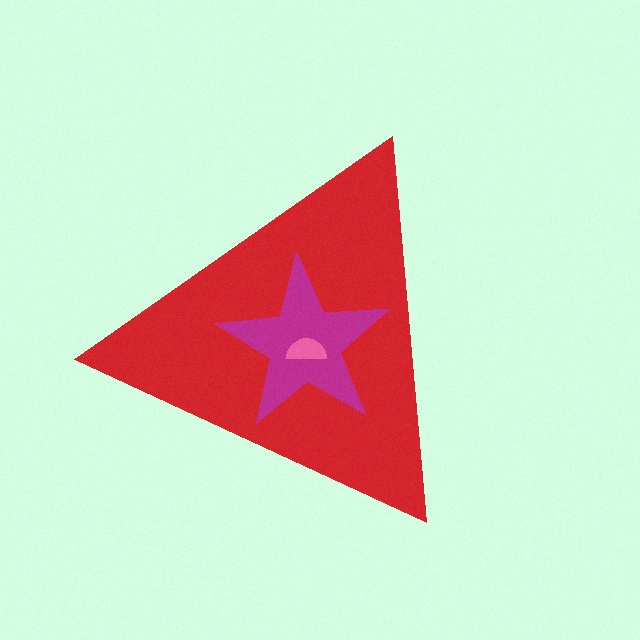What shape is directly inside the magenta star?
The pink semicircle.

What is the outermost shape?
The red triangle.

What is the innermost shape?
The pink semicircle.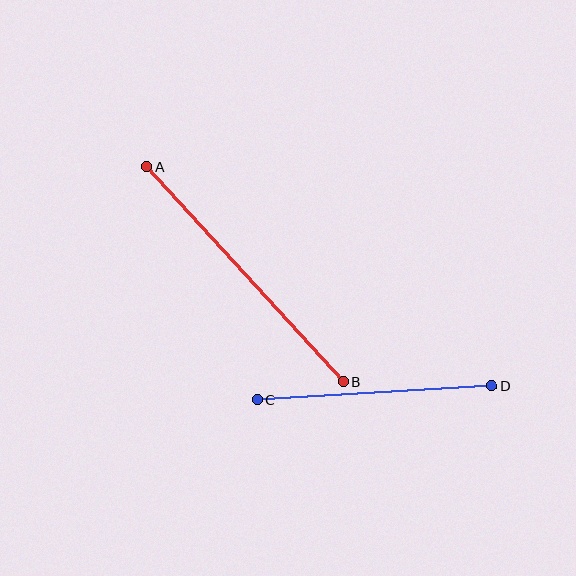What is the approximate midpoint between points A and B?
The midpoint is at approximately (245, 274) pixels.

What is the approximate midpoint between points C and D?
The midpoint is at approximately (374, 393) pixels.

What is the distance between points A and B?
The distance is approximately 291 pixels.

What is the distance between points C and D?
The distance is approximately 235 pixels.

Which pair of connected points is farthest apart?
Points A and B are farthest apart.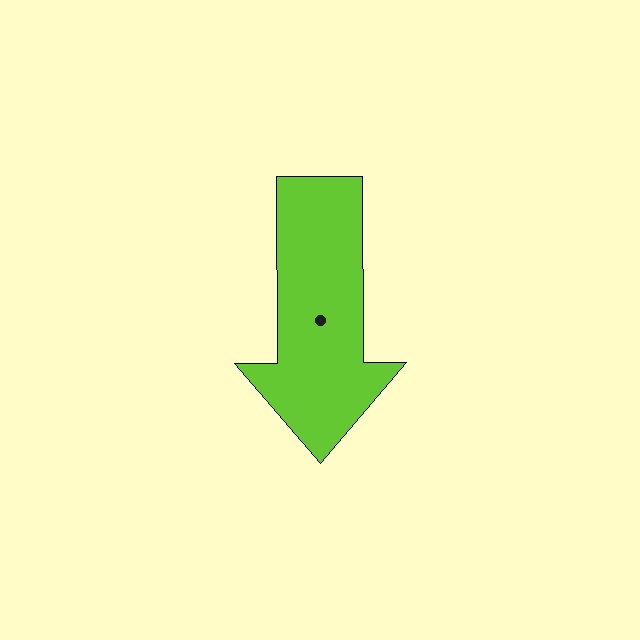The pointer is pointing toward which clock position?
Roughly 6 o'clock.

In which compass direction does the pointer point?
South.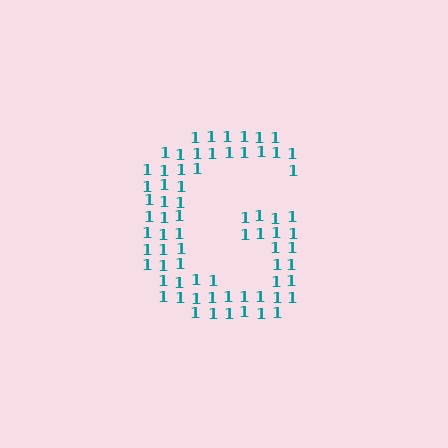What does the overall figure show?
The overall figure shows the letter G.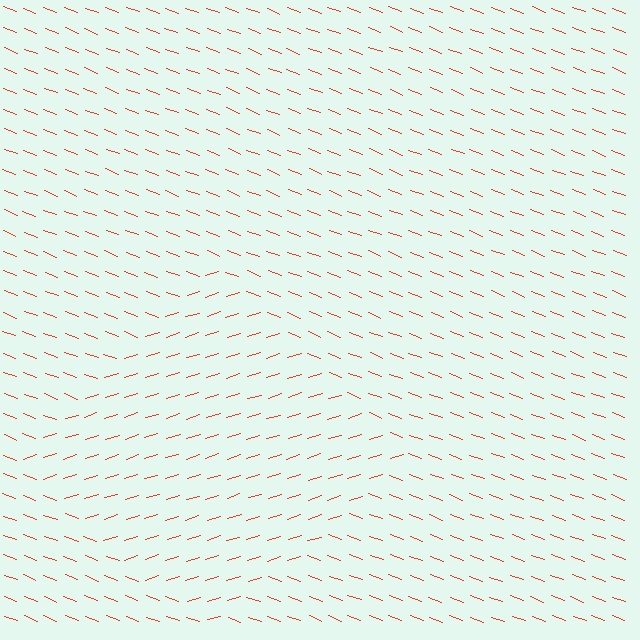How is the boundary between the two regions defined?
The boundary is defined purely by a change in line orientation (approximately 38 degrees difference). All lines are the same color and thickness.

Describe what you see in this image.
The image is filled with small red line segments. A diamond region in the image has lines oriented differently from the surrounding lines, creating a visible texture boundary.